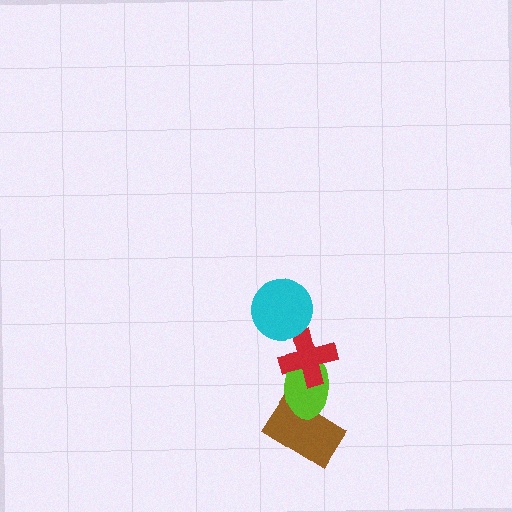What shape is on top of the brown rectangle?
The lime ellipse is on top of the brown rectangle.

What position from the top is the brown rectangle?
The brown rectangle is 4th from the top.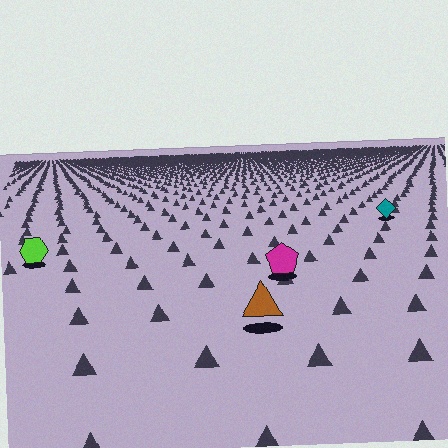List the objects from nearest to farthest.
From nearest to farthest: the brown triangle, the magenta pentagon, the lime hexagon, the teal diamond.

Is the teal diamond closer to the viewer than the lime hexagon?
No. The lime hexagon is closer — you can tell from the texture gradient: the ground texture is coarser near it.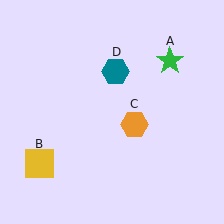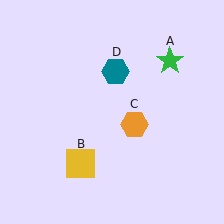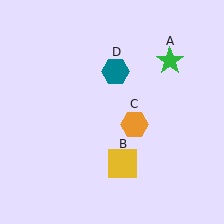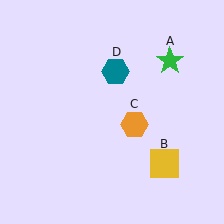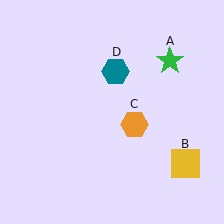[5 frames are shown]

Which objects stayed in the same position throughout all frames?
Green star (object A) and orange hexagon (object C) and teal hexagon (object D) remained stationary.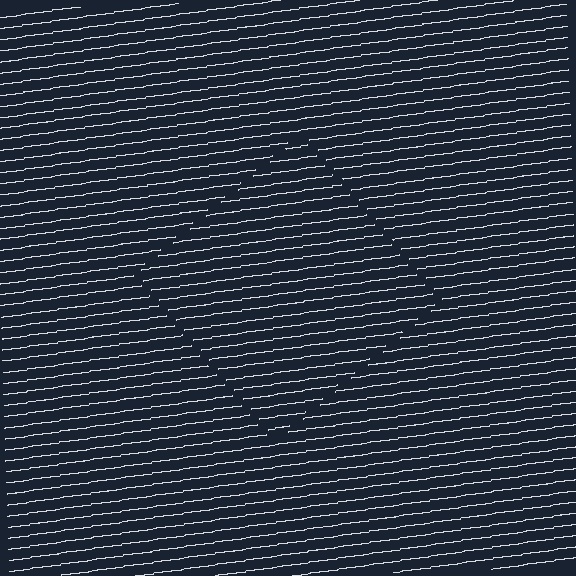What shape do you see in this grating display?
An illusory square. The interior of the shape contains the same grating, shifted by half a period — the contour is defined by the phase discontinuity where line-ends from the inner and outer gratings abut.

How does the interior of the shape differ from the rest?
The interior of the shape contains the same grating, shifted by half a period — the contour is defined by the phase discontinuity where line-ends from the inner and outer gratings abut.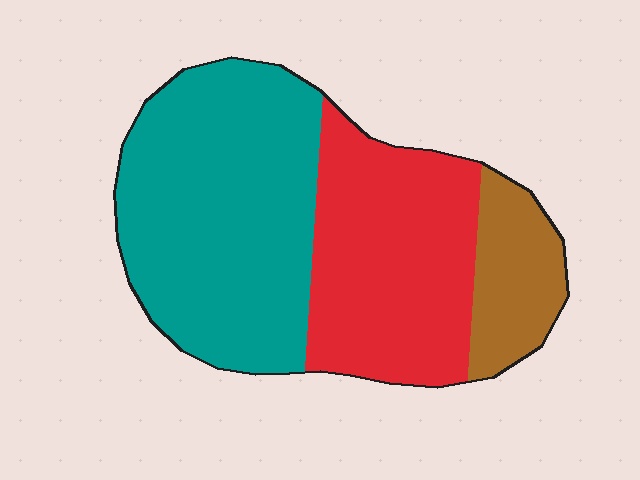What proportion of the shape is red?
Red takes up about three eighths (3/8) of the shape.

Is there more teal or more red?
Teal.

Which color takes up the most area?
Teal, at roughly 50%.